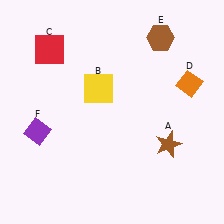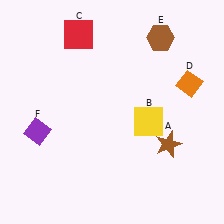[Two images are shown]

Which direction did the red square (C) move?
The red square (C) moved right.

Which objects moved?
The objects that moved are: the yellow square (B), the red square (C).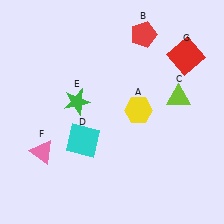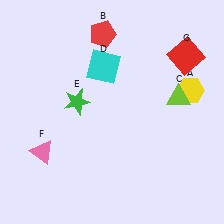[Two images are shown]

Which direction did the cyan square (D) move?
The cyan square (D) moved up.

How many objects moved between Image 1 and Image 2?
3 objects moved between the two images.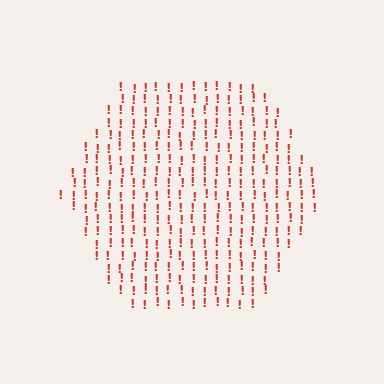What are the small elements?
The small elements are exclamation marks.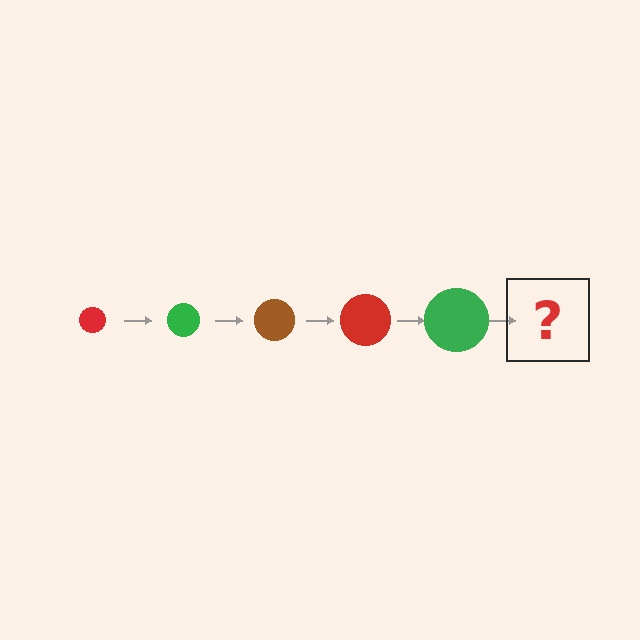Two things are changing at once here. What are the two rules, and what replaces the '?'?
The two rules are that the circle grows larger each step and the color cycles through red, green, and brown. The '?' should be a brown circle, larger than the previous one.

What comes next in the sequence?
The next element should be a brown circle, larger than the previous one.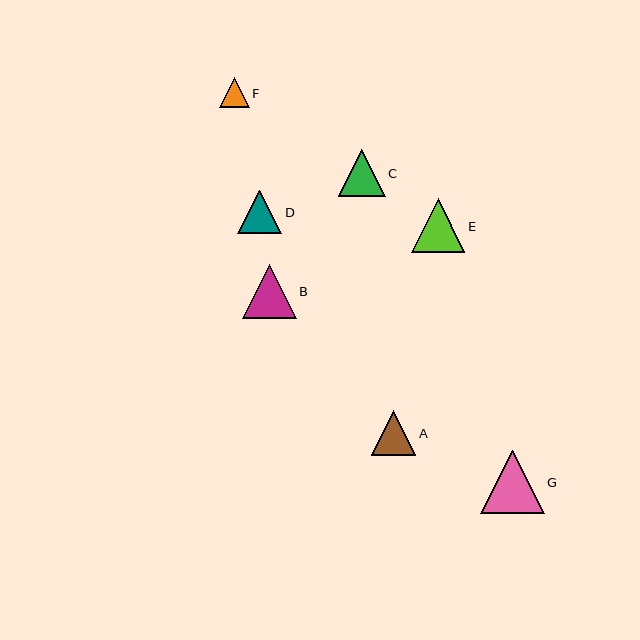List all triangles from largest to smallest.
From largest to smallest: G, B, E, C, A, D, F.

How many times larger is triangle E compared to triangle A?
Triangle E is approximately 1.2 times the size of triangle A.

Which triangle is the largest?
Triangle G is the largest with a size of approximately 64 pixels.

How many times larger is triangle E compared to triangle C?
Triangle E is approximately 1.1 times the size of triangle C.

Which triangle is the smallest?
Triangle F is the smallest with a size of approximately 30 pixels.